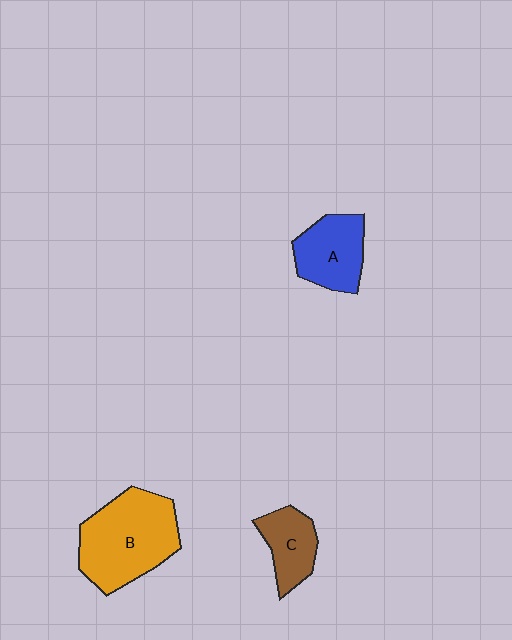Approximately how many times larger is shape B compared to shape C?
Approximately 2.1 times.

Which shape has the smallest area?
Shape C (brown).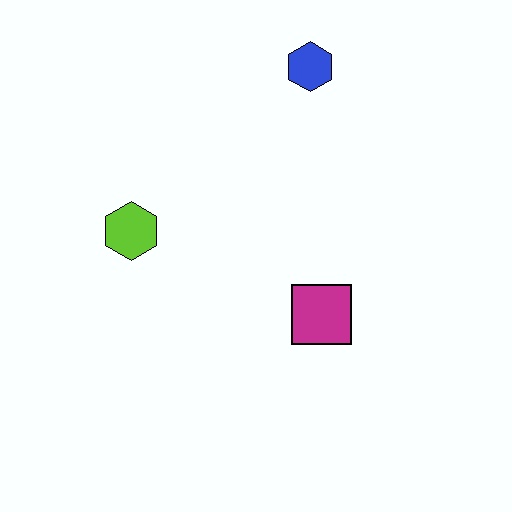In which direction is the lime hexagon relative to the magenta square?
The lime hexagon is to the left of the magenta square.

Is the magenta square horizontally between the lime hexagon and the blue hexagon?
No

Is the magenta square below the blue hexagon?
Yes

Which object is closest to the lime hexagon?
The magenta square is closest to the lime hexagon.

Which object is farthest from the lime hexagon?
The blue hexagon is farthest from the lime hexagon.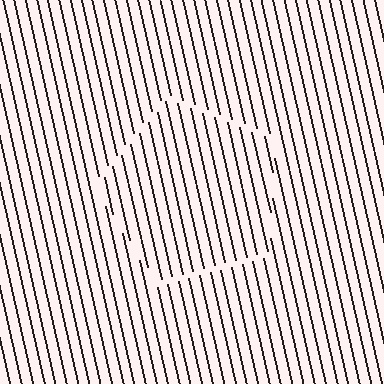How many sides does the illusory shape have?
5 sides — the line-ends trace a pentagon.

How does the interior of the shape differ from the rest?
The interior of the shape contains the same grating, shifted by half a period — the contour is defined by the phase discontinuity where line-ends from the inner and outer gratings abut.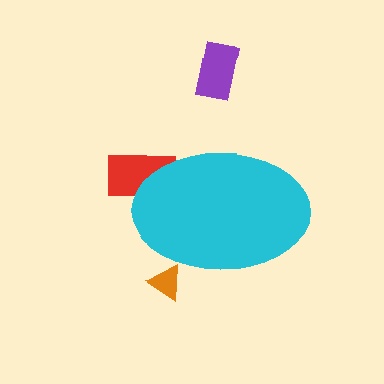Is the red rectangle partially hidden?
Yes, the red rectangle is partially hidden behind the cyan ellipse.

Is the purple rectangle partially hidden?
No, the purple rectangle is fully visible.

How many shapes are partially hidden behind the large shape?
2 shapes are partially hidden.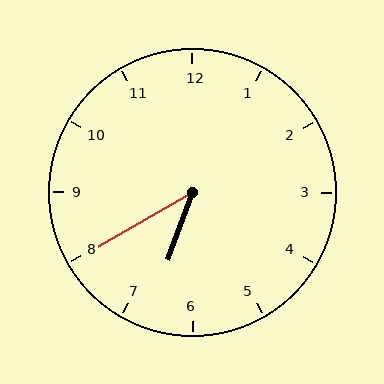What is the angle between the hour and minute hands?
Approximately 40 degrees.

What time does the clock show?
6:40.